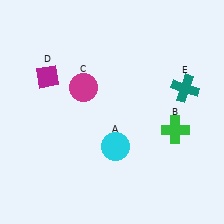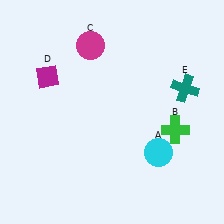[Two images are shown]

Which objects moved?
The objects that moved are: the cyan circle (A), the magenta circle (C).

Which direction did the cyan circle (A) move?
The cyan circle (A) moved right.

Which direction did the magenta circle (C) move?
The magenta circle (C) moved up.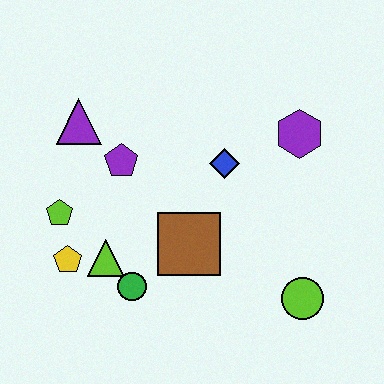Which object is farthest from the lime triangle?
The purple hexagon is farthest from the lime triangle.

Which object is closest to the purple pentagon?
The purple triangle is closest to the purple pentagon.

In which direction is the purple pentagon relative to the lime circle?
The purple pentagon is to the left of the lime circle.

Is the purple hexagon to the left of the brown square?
No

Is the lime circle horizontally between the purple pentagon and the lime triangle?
No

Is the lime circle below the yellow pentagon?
Yes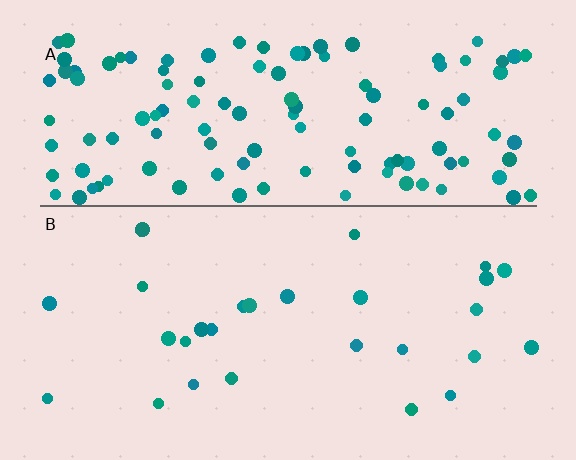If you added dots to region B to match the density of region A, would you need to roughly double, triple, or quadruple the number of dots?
Approximately quadruple.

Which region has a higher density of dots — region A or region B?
A (the top).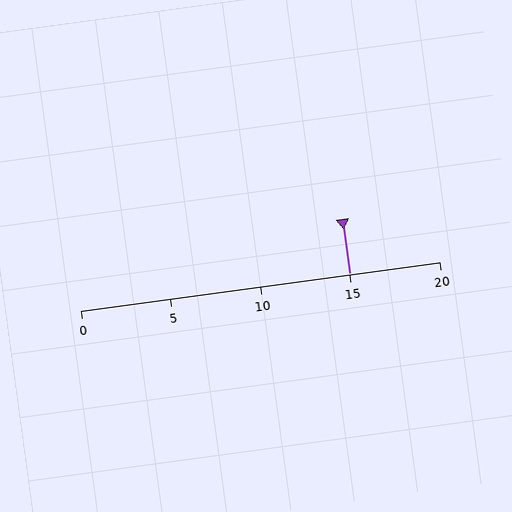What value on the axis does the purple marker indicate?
The marker indicates approximately 15.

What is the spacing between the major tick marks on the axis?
The major ticks are spaced 5 apart.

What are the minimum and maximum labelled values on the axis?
The axis runs from 0 to 20.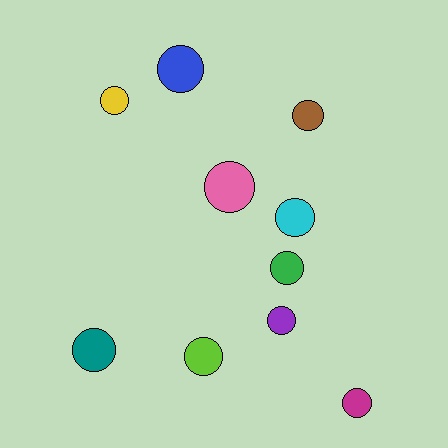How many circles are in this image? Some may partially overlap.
There are 10 circles.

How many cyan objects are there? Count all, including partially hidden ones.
There is 1 cyan object.